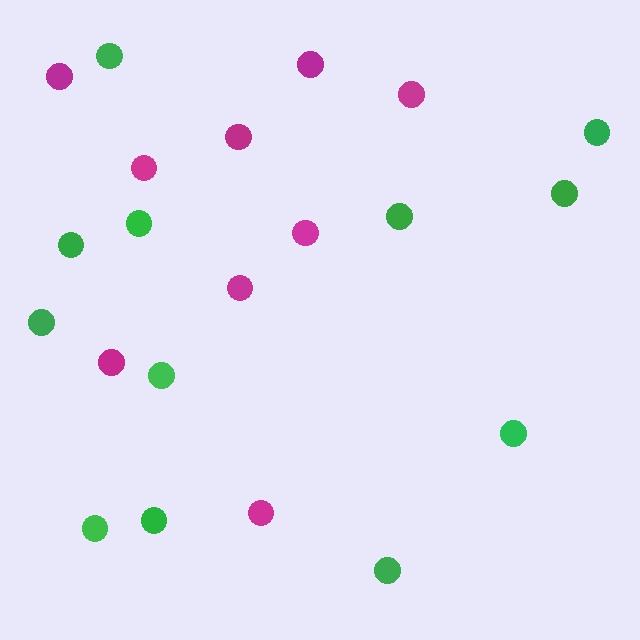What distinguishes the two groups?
There are 2 groups: one group of green circles (12) and one group of magenta circles (9).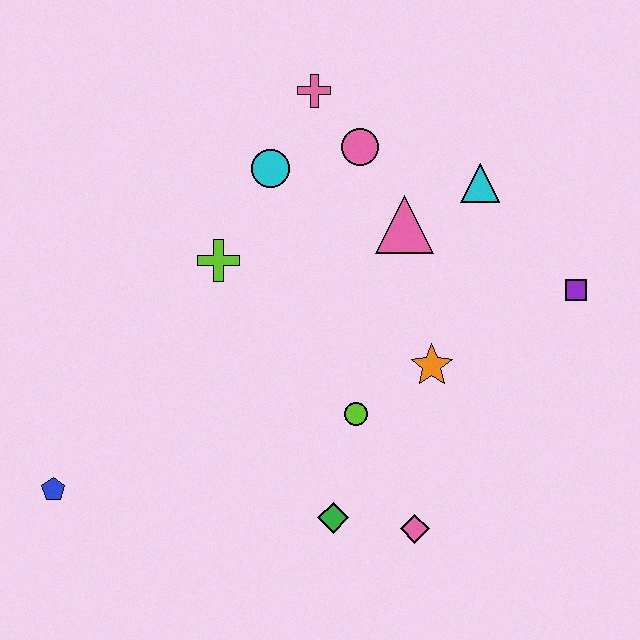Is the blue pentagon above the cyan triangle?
No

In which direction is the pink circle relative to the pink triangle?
The pink circle is above the pink triangle.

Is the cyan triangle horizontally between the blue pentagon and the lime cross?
No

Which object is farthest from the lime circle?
The pink cross is farthest from the lime circle.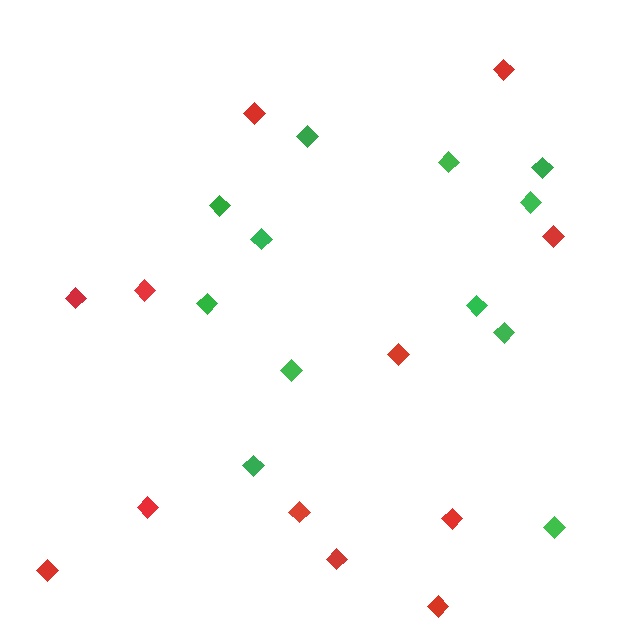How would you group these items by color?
There are 2 groups: one group of red diamonds (12) and one group of green diamonds (12).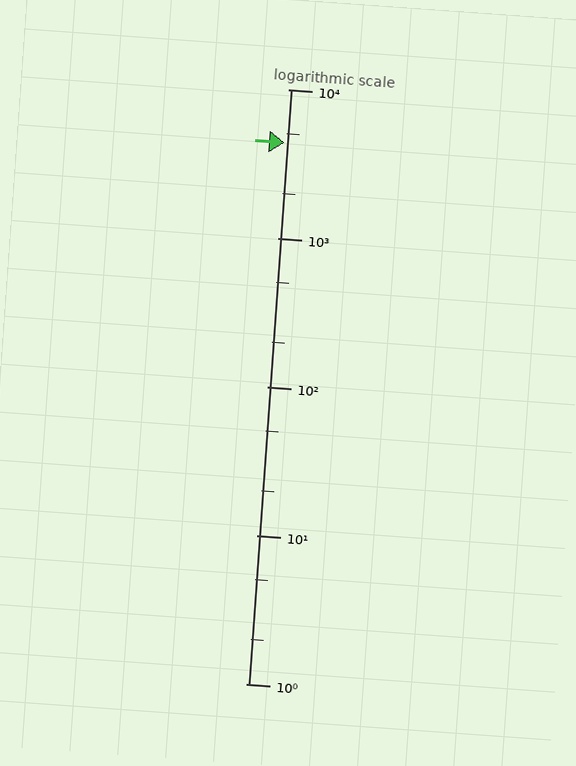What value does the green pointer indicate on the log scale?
The pointer indicates approximately 4400.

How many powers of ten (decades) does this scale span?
The scale spans 4 decades, from 1 to 10000.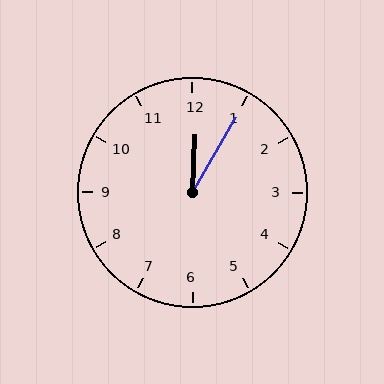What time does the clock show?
12:05.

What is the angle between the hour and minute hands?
Approximately 28 degrees.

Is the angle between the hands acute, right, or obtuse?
It is acute.